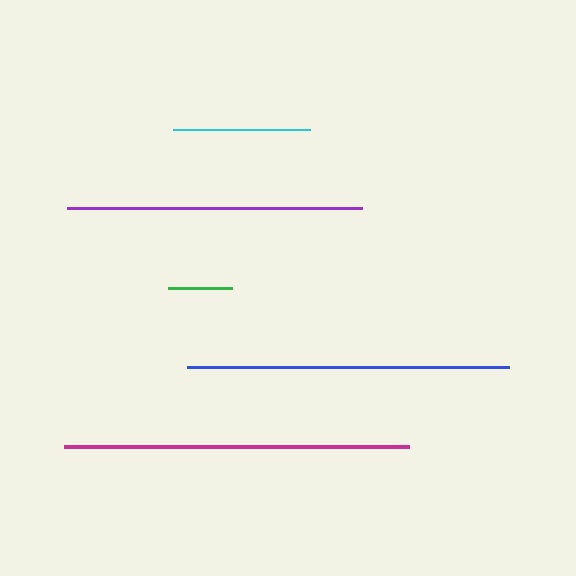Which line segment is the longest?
The magenta line is the longest at approximately 344 pixels.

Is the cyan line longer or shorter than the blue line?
The blue line is longer than the cyan line.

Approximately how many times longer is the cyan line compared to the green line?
The cyan line is approximately 2.2 times the length of the green line.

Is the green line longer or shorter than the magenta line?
The magenta line is longer than the green line.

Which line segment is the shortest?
The green line is the shortest at approximately 64 pixels.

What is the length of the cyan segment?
The cyan segment is approximately 137 pixels long.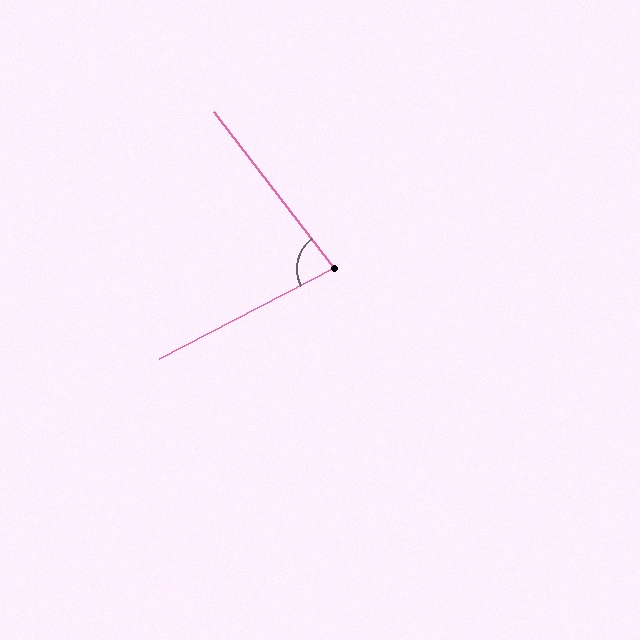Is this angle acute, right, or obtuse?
It is acute.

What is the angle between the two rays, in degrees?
Approximately 80 degrees.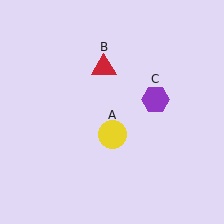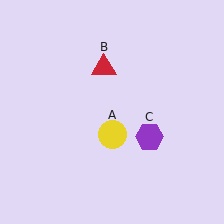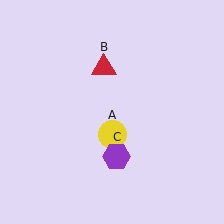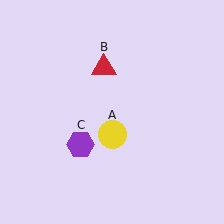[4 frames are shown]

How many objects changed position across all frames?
1 object changed position: purple hexagon (object C).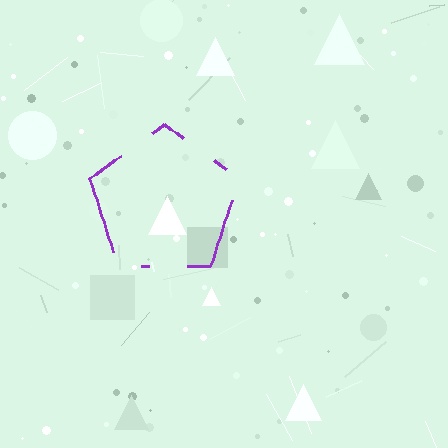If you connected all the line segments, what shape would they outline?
They would outline a pentagon.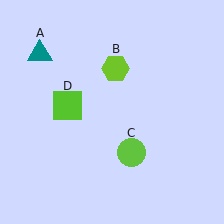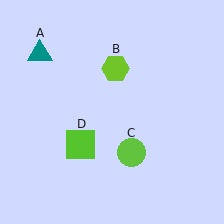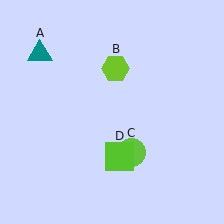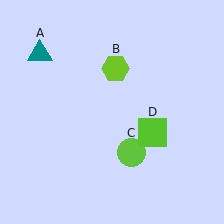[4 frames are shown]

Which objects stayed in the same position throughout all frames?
Teal triangle (object A) and lime hexagon (object B) and lime circle (object C) remained stationary.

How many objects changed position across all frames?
1 object changed position: lime square (object D).